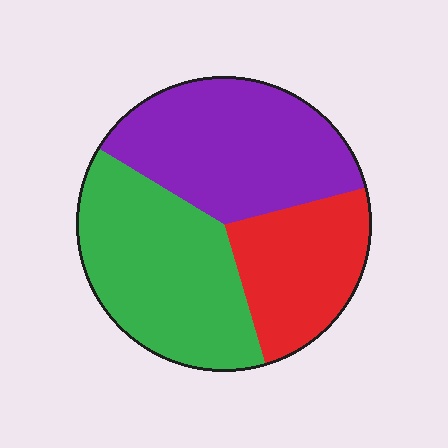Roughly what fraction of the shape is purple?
Purple covers about 35% of the shape.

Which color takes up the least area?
Red, at roughly 25%.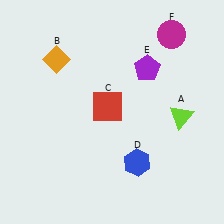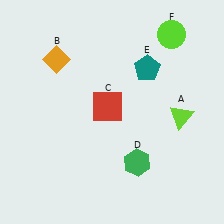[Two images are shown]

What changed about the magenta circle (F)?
In Image 1, F is magenta. In Image 2, it changed to lime.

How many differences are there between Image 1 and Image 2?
There are 3 differences between the two images.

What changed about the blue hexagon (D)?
In Image 1, D is blue. In Image 2, it changed to green.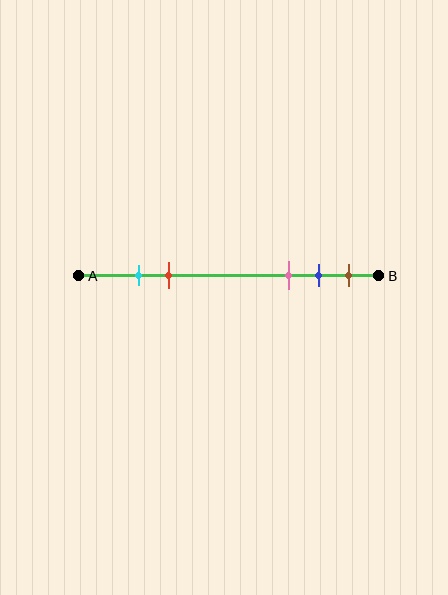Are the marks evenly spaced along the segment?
No, the marks are not evenly spaced.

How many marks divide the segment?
There are 5 marks dividing the segment.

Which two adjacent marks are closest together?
The cyan and red marks are the closest adjacent pair.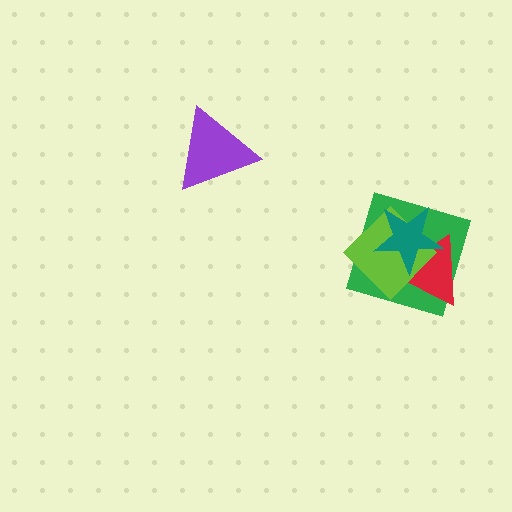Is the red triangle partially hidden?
Yes, it is partially covered by another shape.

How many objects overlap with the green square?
3 objects overlap with the green square.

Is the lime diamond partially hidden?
Yes, it is partially covered by another shape.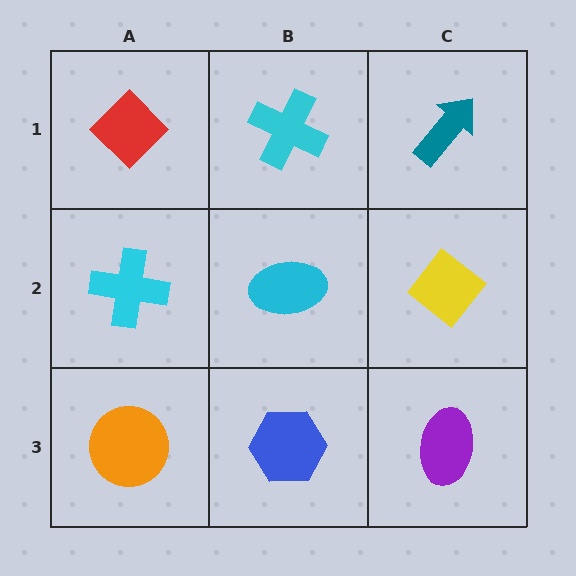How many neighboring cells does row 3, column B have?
3.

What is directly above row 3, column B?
A cyan ellipse.